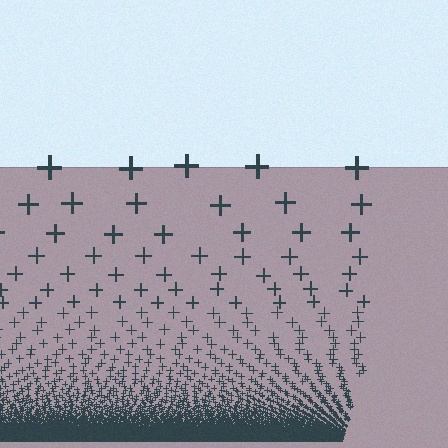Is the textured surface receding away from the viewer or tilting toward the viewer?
The surface appears to tilt toward the viewer. Texture elements get larger and sparser toward the top.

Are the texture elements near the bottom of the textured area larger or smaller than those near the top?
Smaller. The gradient is inverted — elements near the bottom are smaller and denser.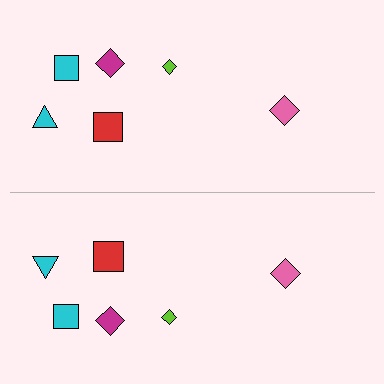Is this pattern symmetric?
Yes, this pattern has bilateral (reflection) symmetry.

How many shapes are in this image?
There are 12 shapes in this image.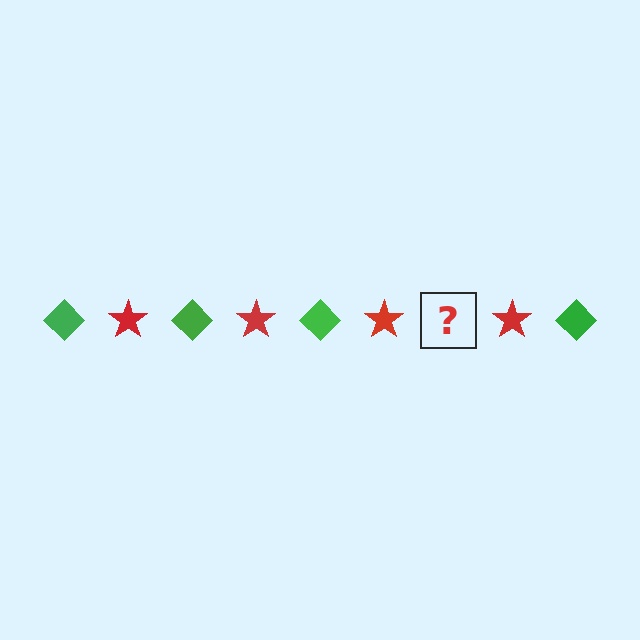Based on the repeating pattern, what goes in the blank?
The blank should be a green diamond.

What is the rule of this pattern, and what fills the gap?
The rule is that the pattern alternates between green diamond and red star. The gap should be filled with a green diamond.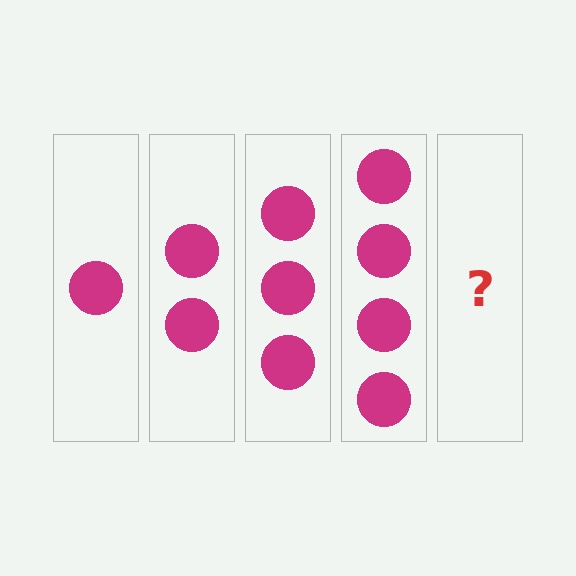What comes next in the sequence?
The next element should be 5 circles.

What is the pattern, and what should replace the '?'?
The pattern is that each step adds one more circle. The '?' should be 5 circles.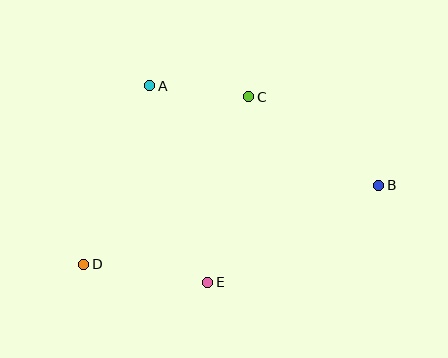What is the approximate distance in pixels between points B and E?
The distance between B and E is approximately 196 pixels.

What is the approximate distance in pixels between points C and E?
The distance between C and E is approximately 190 pixels.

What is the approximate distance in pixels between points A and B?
The distance between A and B is approximately 250 pixels.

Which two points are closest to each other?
Points A and C are closest to each other.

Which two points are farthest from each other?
Points B and D are farthest from each other.